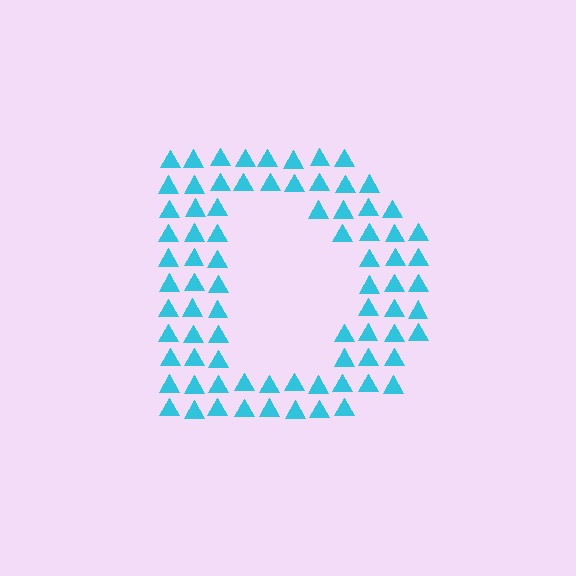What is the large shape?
The large shape is the letter D.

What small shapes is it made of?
It is made of small triangles.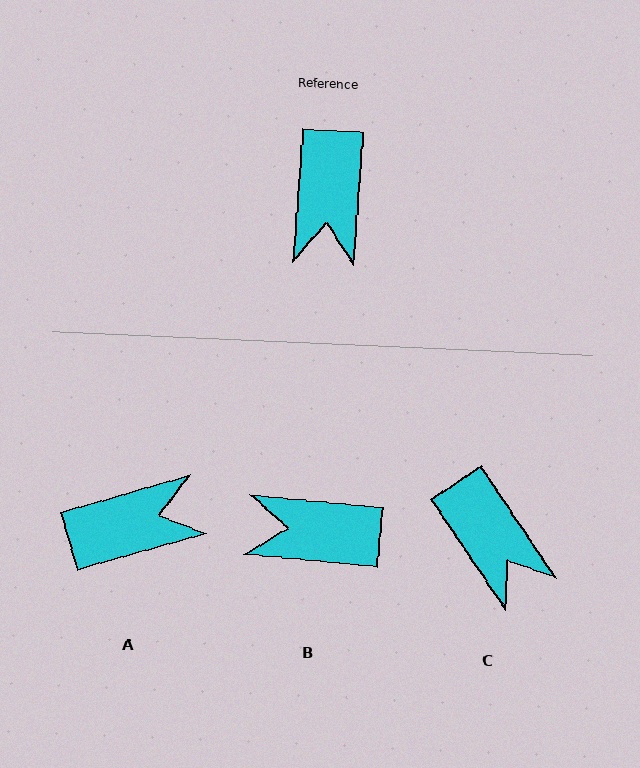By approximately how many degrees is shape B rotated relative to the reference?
Approximately 92 degrees clockwise.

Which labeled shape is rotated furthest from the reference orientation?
A, about 110 degrees away.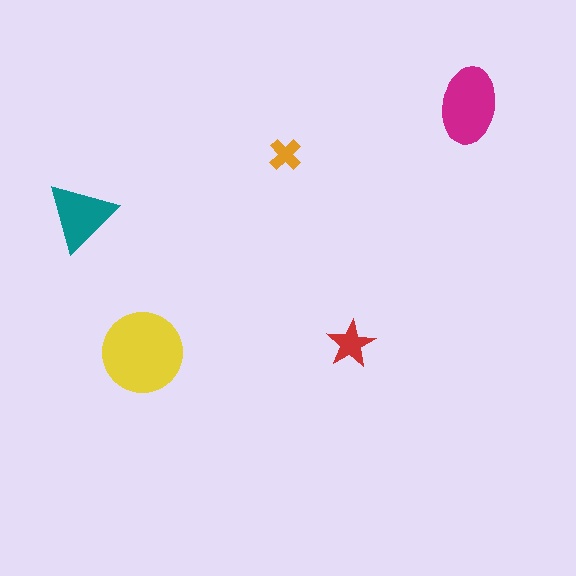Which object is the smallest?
The orange cross.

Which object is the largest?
The yellow circle.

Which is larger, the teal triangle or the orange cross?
The teal triangle.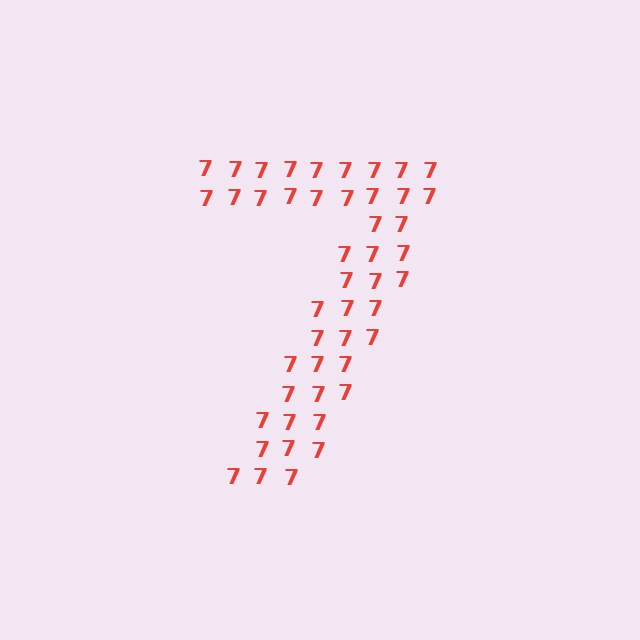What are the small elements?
The small elements are digit 7's.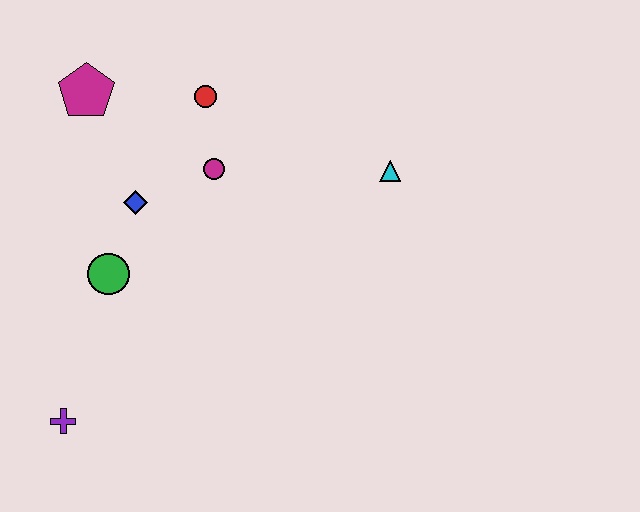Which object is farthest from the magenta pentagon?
The purple cross is farthest from the magenta pentagon.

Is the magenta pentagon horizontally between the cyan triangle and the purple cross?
Yes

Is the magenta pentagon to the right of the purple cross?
Yes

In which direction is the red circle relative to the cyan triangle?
The red circle is to the left of the cyan triangle.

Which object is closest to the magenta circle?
The red circle is closest to the magenta circle.